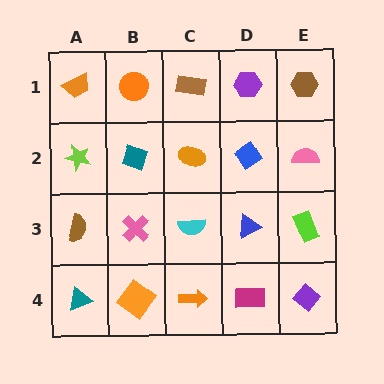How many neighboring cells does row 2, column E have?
3.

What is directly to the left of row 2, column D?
An orange ellipse.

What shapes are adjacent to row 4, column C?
A cyan semicircle (row 3, column C), an orange diamond (row 4, column B), a magenta rectangle (row 4, column D).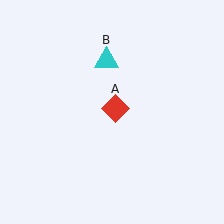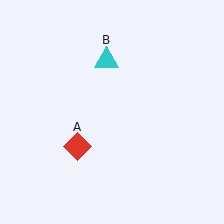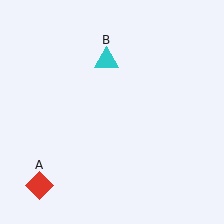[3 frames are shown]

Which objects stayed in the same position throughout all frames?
Cyan triangle (object B) remained stationary.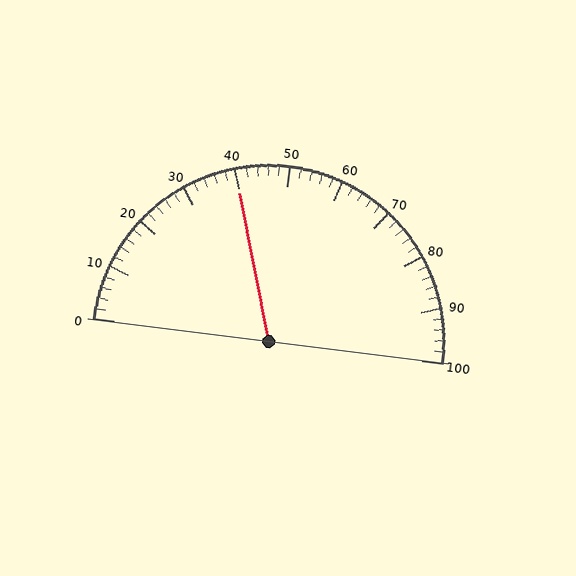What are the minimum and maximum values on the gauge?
The gauge ranges from 0 to 100.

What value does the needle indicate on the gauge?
The needle indicates approximately 40.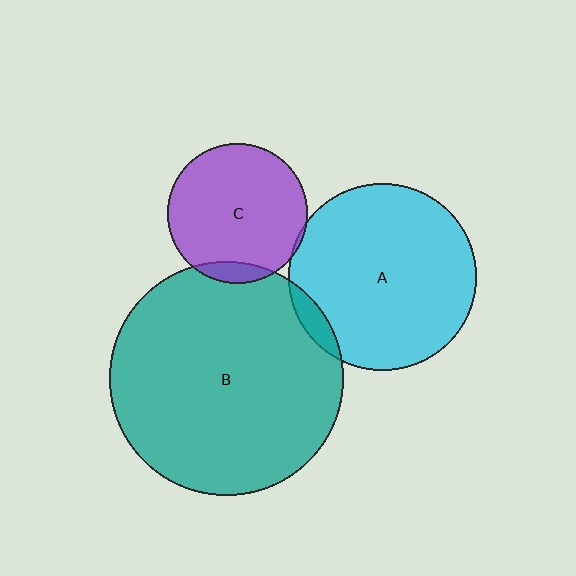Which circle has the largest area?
Circle B (teal).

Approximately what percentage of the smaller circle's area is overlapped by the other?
Approximately 5%.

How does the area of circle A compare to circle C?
Approximately 1.8 times.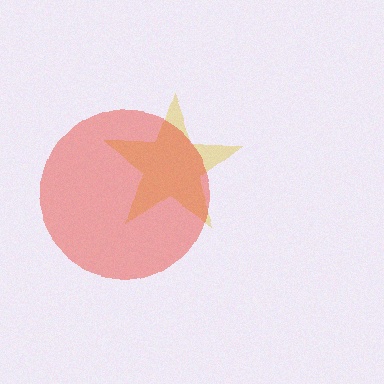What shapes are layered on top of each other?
The layered shapes are: a yellow star, a red circle.